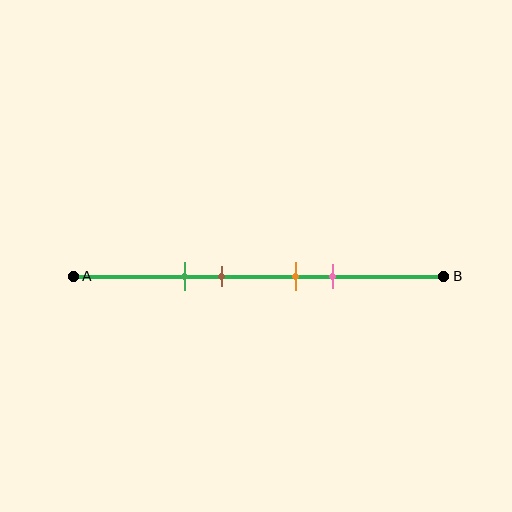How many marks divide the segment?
There are 4 marks dividing the segment.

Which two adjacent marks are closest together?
The orange and pink marks are the closest adjacent pair.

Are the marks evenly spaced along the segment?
No, the marks are not evenly spaced.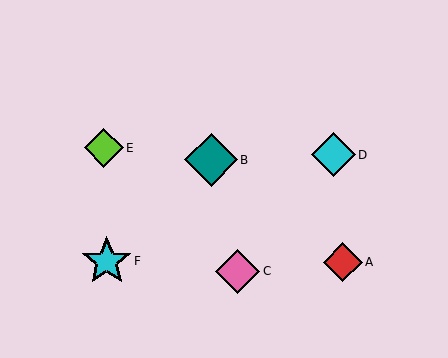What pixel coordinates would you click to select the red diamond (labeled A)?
Click at (343, 262) to select the red diamond A.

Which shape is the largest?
The teal diamond (labeled B) is the largest.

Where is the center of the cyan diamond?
The center of the cyan diamond is at (333, 155).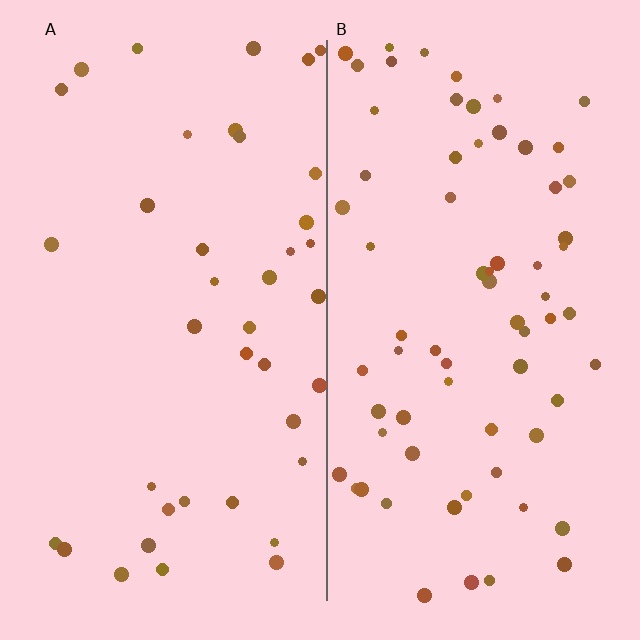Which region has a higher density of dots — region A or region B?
B (the right).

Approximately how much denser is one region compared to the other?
Approximately 1.8× — region B over region A.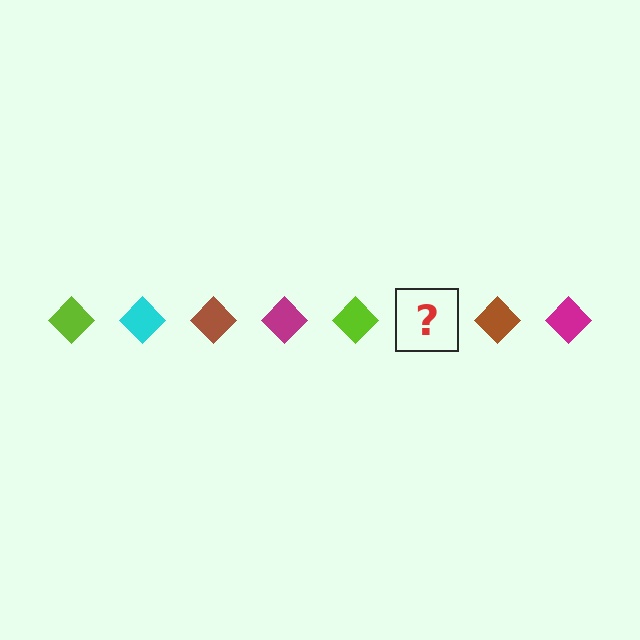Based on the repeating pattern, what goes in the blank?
The blank should be a cyan diamond.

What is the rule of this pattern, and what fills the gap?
The rule is that the pattern cycles through lime, cyan, brown, magenta diamonds. The gap should be filled with a cyan diamond.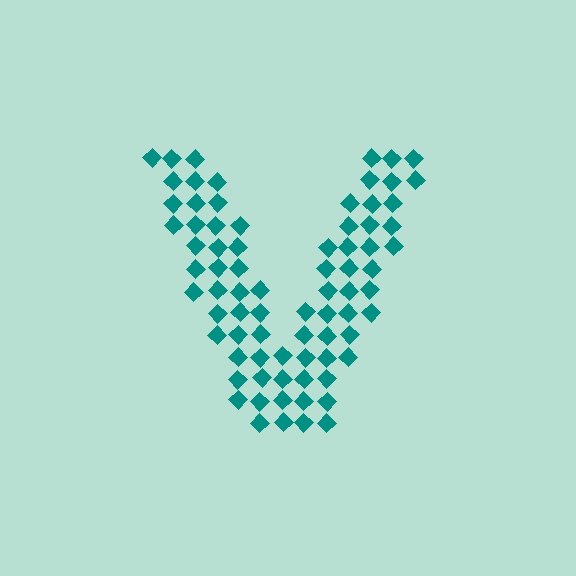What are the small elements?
The small elements are diamonds.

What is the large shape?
The large shape is the letter V.